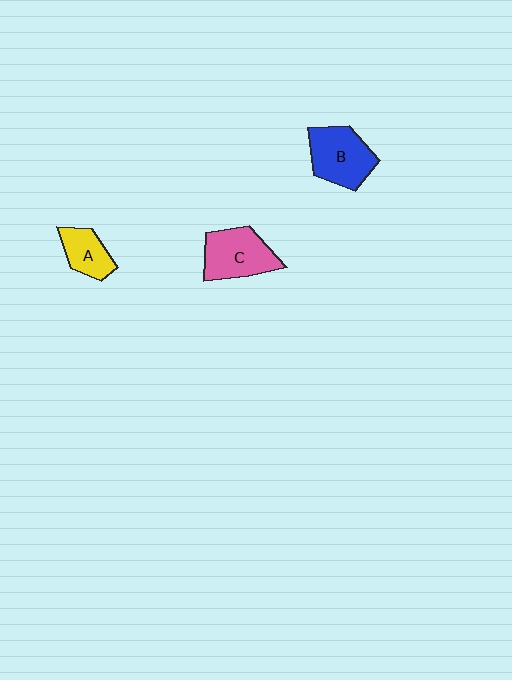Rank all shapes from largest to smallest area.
From largest to smallest: B (blue), C (pink), A (yellow).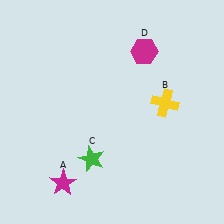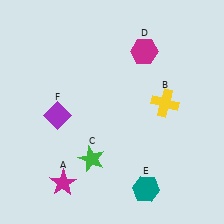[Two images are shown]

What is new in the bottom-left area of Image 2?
A purple diamond (F) was added in the bottom-left area of Image 2.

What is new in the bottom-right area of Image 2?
A teal hexagon (E) was added in the bottom-right area of Image 2.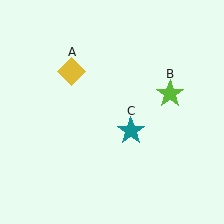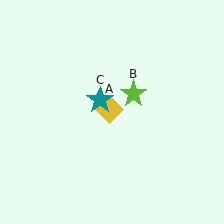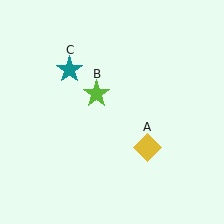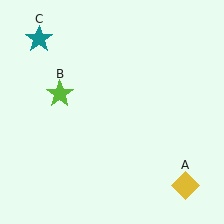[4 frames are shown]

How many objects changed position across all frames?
3 objects changed position: yellow diamond (object A), lime star (object B), teal star (object C).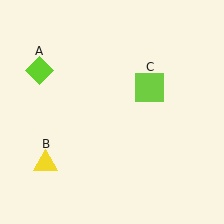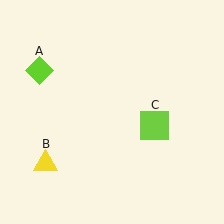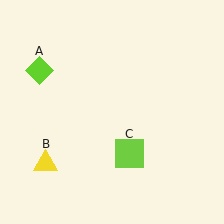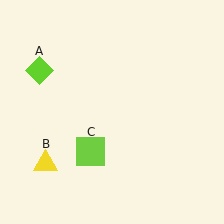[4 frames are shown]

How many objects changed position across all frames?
1 object changed position: lime square (object C).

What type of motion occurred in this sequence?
The lime square (object C) rotated clockwise around the center of the scene.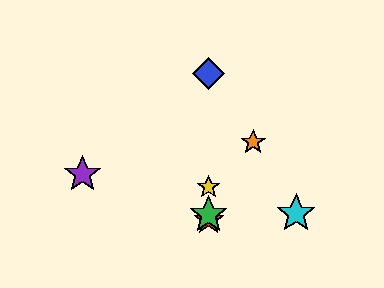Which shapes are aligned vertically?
The red star, the blue diamond, the green star, the yellow star are aligned vertically.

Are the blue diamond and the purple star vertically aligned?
No, the blue diamond is at x≈209 and the purple star is at x≈82.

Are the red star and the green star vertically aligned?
Yes, both are at x≈209.